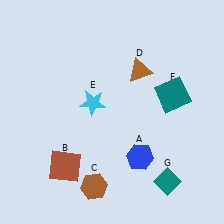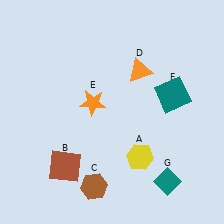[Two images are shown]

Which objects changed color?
A changed from blue to yellow. D changed from brown to orange. E changed from cyan to orange.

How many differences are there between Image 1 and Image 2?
There are 3 differences between the two images.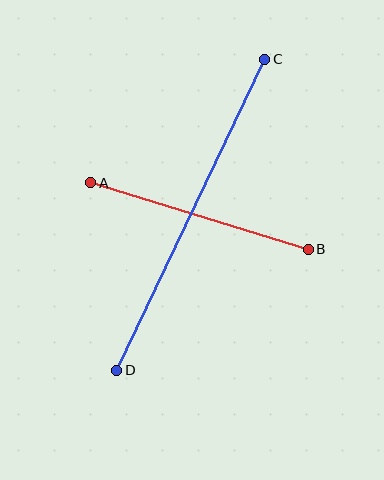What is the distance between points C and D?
The distance is approximately 345 pixels.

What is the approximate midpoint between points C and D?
The midpoint is at approximately (191, 215) pixels.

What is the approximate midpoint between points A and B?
The midpoint is at approximately (199, 216) pixels.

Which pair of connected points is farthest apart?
Points C and D are farthest apart.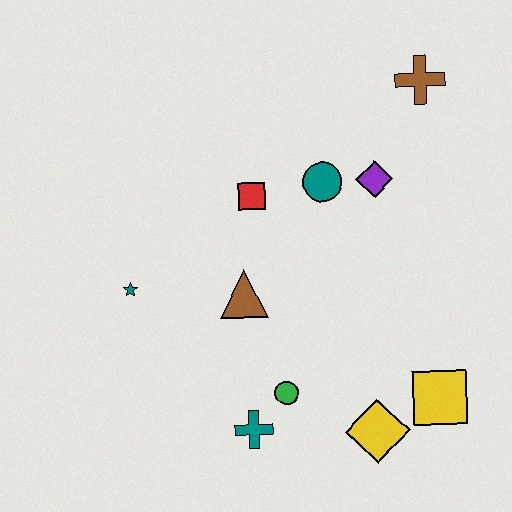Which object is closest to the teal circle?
The purple diamond is closest to the teal circle.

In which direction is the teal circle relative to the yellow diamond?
The teal circle is above the yellow diamond.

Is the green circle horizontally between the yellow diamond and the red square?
Yes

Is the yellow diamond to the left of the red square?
No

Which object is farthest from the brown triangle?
The brown cross is farthest from the brown triangle.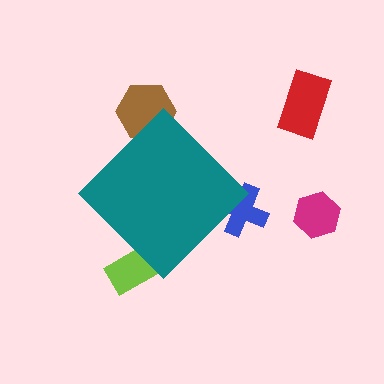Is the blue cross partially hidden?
Yes, the blue cross is partially hidden behind the teal diamond.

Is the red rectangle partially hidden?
No, the red rectangle is fully visible.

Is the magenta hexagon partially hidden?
No, the magenta hexagon is fully visible.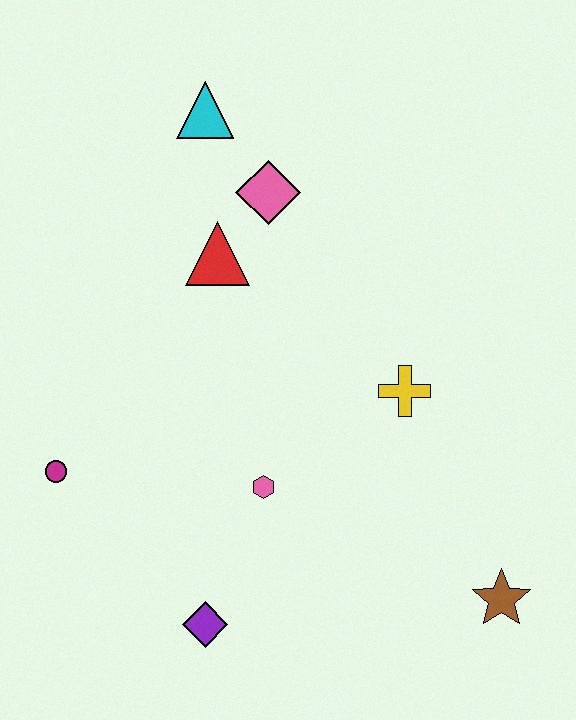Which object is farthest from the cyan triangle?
The brown star is farthest from the cyan triangle.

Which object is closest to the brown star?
The yellow cross is closest to the brown star.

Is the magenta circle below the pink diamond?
Yes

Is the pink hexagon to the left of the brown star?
Yes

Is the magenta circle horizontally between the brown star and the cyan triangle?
No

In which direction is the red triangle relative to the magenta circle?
The red triangle is above the magenta circle.